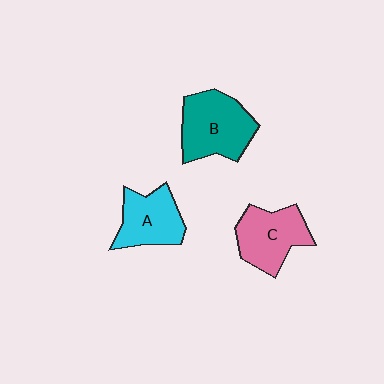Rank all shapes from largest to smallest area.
From largest to smallest: B (teal), C (pink), A (cyan).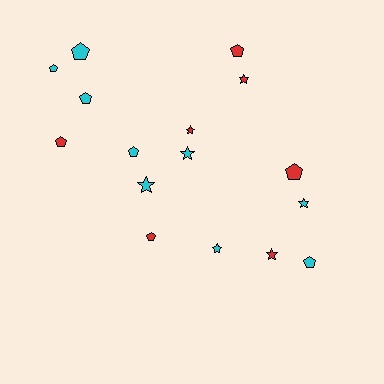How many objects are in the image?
There are 16 objects.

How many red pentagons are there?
There are 4 red pentagons.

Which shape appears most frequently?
Pentagon, with 9 objects.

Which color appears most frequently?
Cyan, with 9 objects.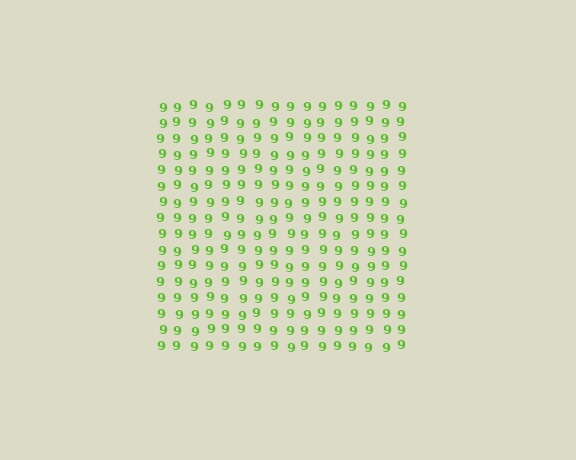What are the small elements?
The small elements are digit 9's.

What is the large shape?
The large shape is a square.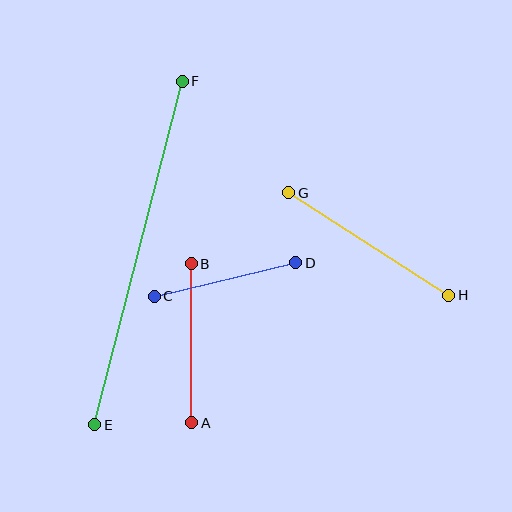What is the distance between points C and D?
The distance is approximately 146 pixels.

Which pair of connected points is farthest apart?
Points E and F are farthest apart.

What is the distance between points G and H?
The distance is approximately 190 pixels.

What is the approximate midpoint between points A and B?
The midpoint is at approximately (191, 343) pixels.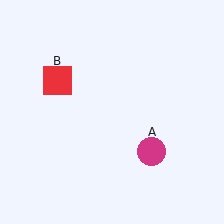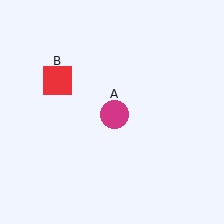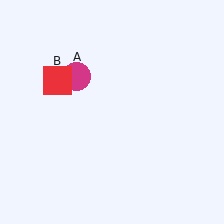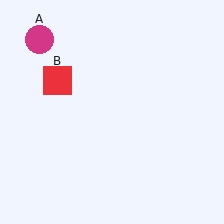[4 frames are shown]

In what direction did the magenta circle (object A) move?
The magenta circle (object A) moved up and to the left.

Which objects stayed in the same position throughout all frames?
Red square (object B) remained stationary.